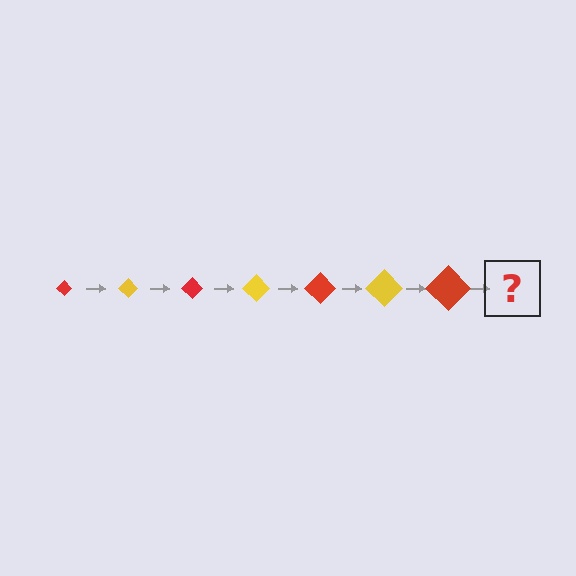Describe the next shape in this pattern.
It should be a yellow diamond, larger than the previous one.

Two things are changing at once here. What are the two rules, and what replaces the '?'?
The two rules are that the diamond grows larger each step and the color cycles through red and yellow. The '?' should be a yellow diamond, larger than the previous one.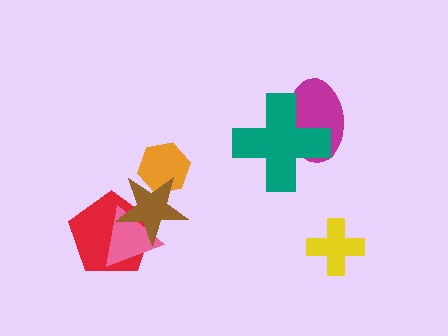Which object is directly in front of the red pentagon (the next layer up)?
The pink triangle is directly in front of the red pentagon.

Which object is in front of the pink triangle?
The brown star is in front of the pink triangle.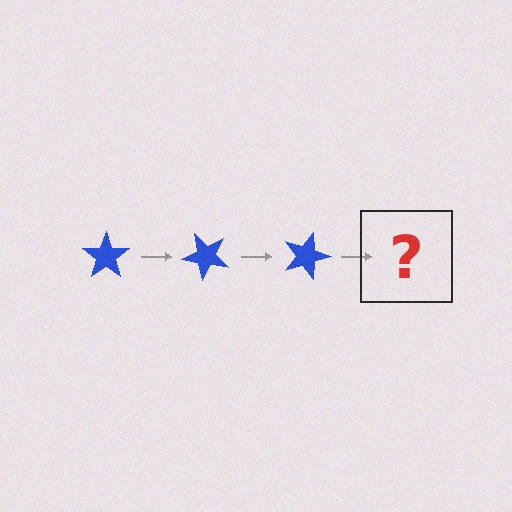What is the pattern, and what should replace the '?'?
The pattern is that the star rotates 45 degrees each step. The '?' should be a blue star rotated 135 degrees.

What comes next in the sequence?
The next element should be a blue star rotated 135 degrees.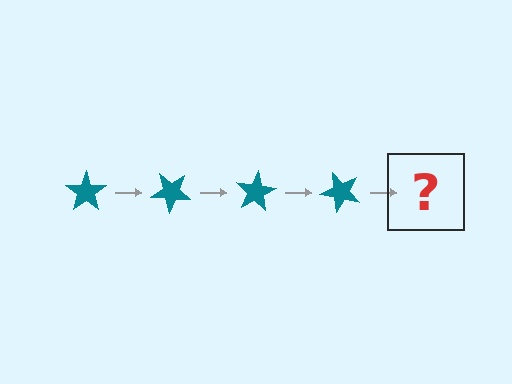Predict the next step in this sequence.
The next step is a teal star rotated 160 degrees.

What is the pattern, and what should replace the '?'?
The pattern is that the star rotates 40 degrees each step. The '?' should be a teal star rotated 160 degrees.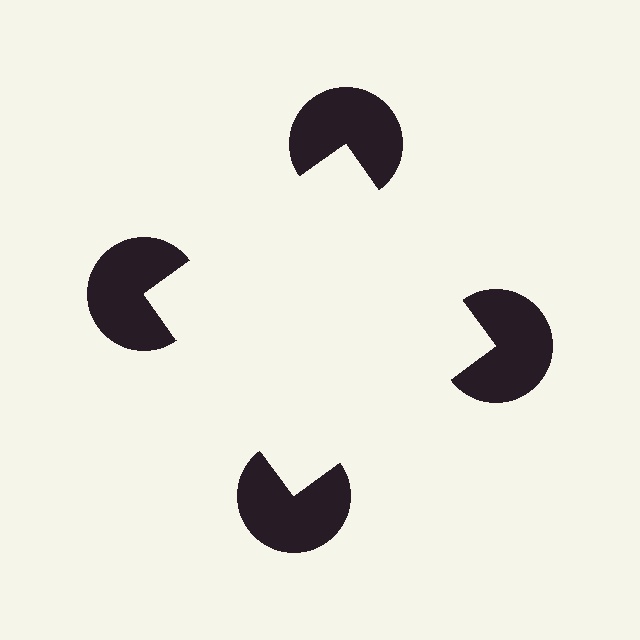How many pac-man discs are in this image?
There are 4 — one at each vertex of the illusory square.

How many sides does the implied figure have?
4 sides.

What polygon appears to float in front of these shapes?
An illusory square — its edges are inferred from the aligned wedge cuts in the pac-man discs, not physically drawn.